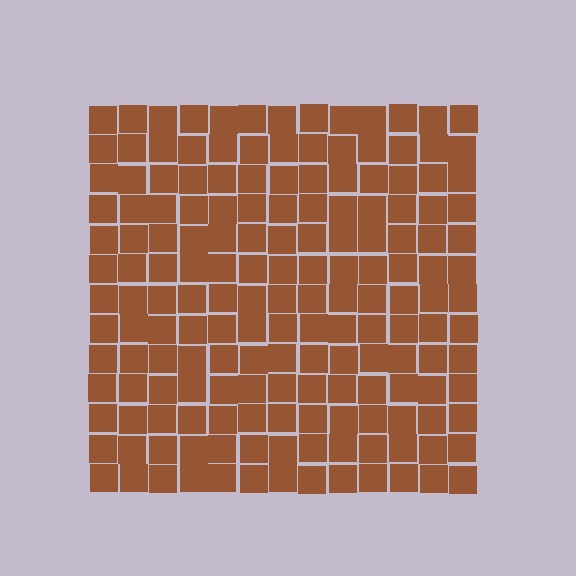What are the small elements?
The small elements are squares.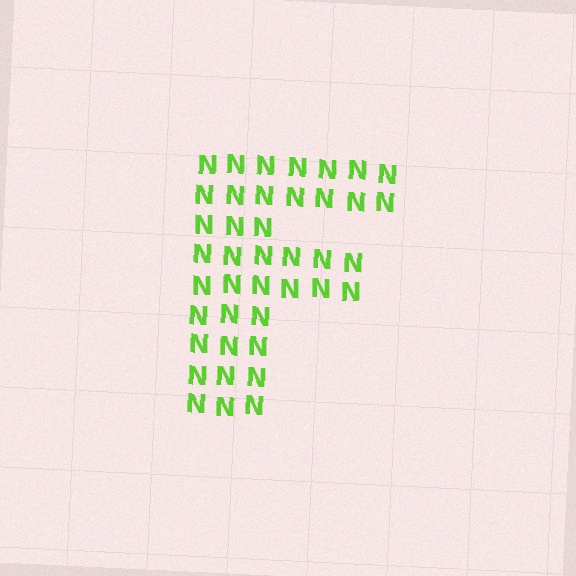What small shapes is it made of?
It is made of small letter N's.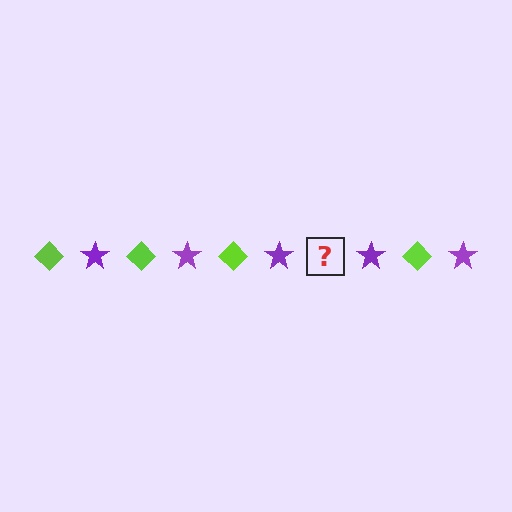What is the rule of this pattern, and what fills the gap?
The rule is that the pattern alternates between lime diamond and purple star. The gap should be filled with a lime diamond.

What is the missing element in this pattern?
The missing element is a lime diamond.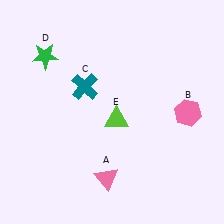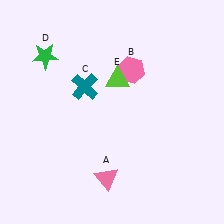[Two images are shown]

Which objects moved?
The objects that moved are: the pink hexagon (B), the lime triangle (E).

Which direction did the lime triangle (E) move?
The lime triangle (E) moved up.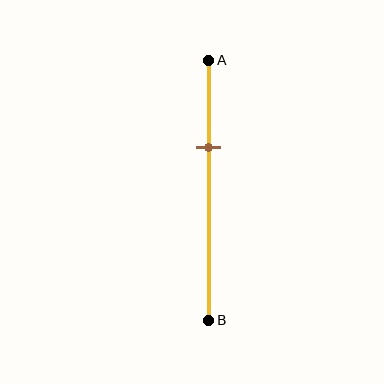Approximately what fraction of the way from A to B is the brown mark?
The brown mark is approximately 35% of the way from A to B.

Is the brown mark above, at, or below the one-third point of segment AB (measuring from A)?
The brown mark is approximately at the one-third point of segment AB.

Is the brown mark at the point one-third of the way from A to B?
Yes, the mark is approximately at the one-third point.